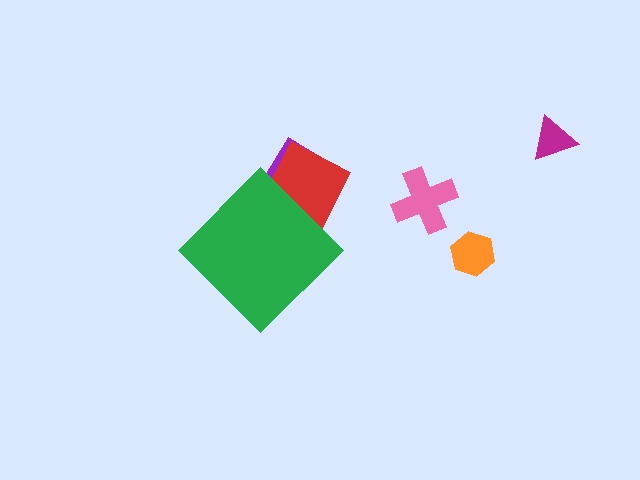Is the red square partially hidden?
Yes, the red square is partially hidden behind the green diamond.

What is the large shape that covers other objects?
A green diamond.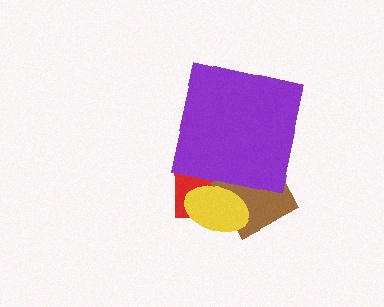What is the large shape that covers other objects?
A purple square.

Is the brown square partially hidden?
Yes, the brown square is partially hidden behind the purple square.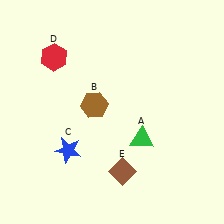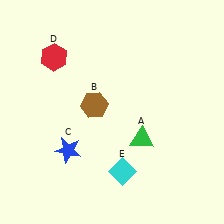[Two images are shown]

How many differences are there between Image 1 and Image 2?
There is 1 difference between the two images.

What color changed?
The diamond (E) changed from brown in Image 1 to cyan in Image 2.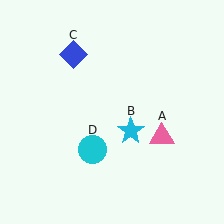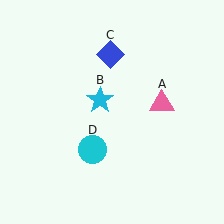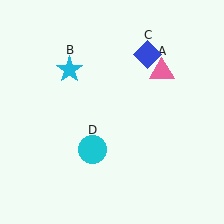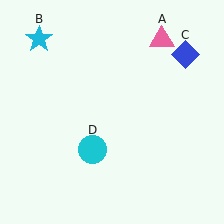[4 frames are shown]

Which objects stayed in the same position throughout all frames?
Cyan circle (object D) remained stationary.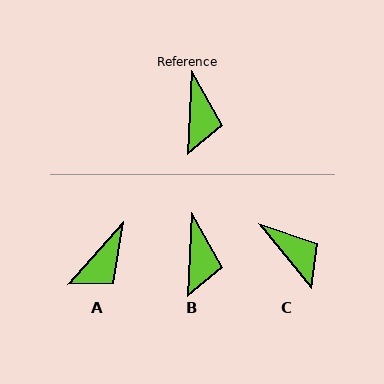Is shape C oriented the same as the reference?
No, it is off by about 42 degrees.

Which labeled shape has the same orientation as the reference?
B.